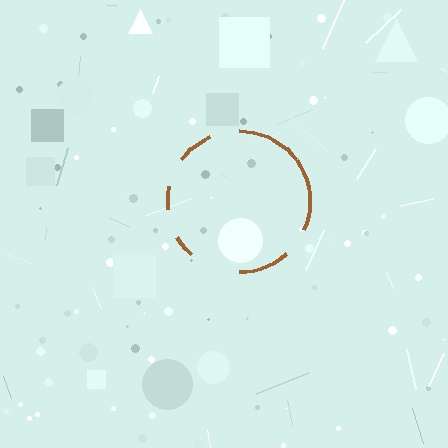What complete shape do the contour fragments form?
The contour fragments form a circle.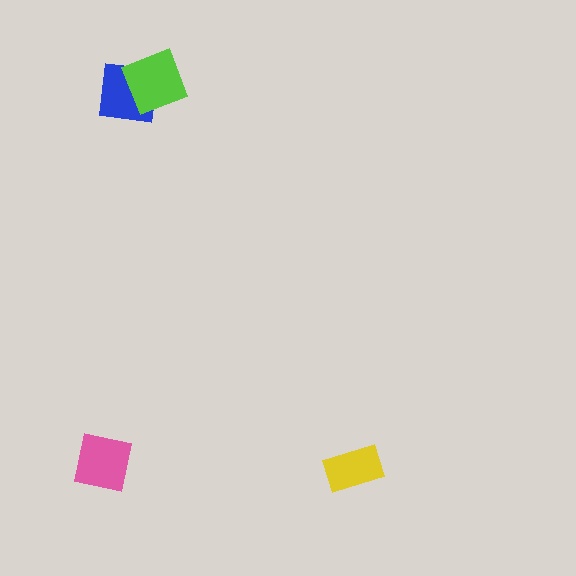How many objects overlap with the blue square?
1 object overlaps with the blue square.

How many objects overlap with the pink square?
0 objects overlap with the pink square.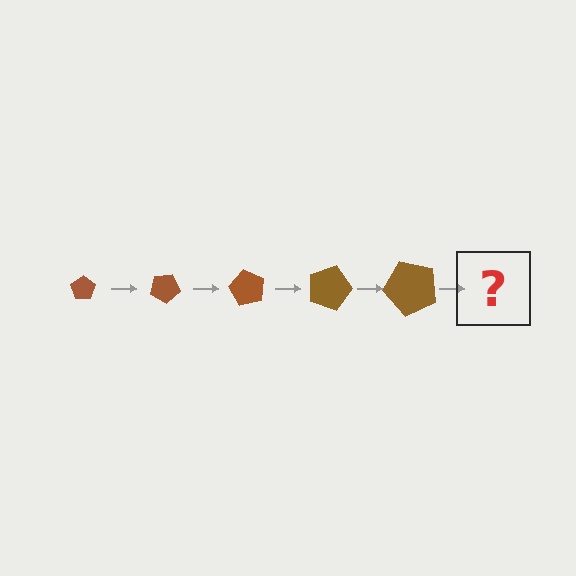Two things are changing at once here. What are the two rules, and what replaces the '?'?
The two rules are that the pentagon grows larger each step and it rotates 30 degrees each step. The '?' should be a pentagon, larger than the previous one and rotated 150 degrees from the start.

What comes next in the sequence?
The next element should be a pentagon, larger than the previous one and rotated 150 degrees from the start.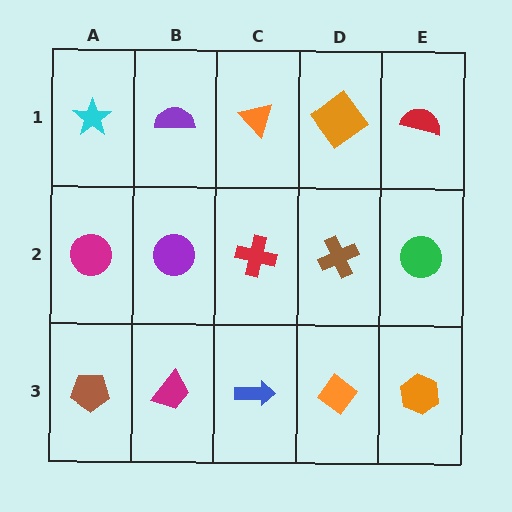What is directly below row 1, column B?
A purple circle.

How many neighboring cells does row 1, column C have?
3.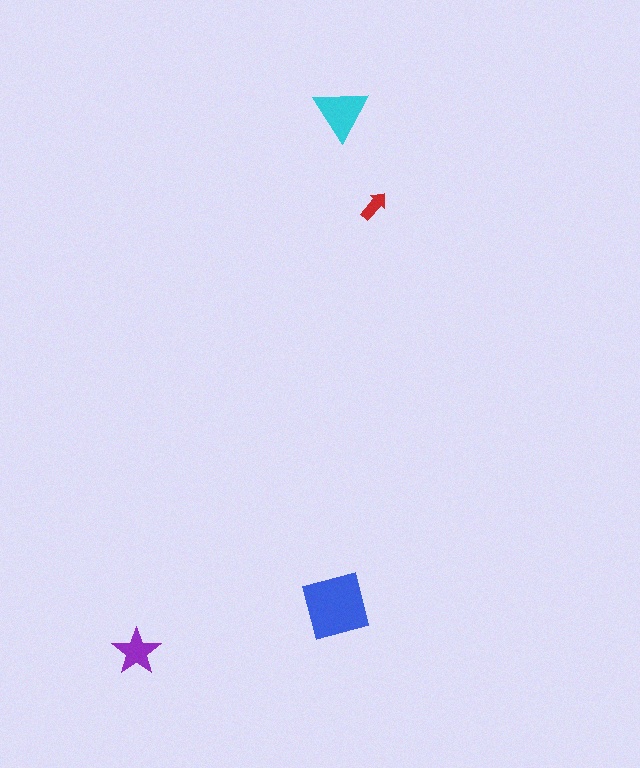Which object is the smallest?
The red arrow.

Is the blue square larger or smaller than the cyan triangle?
Larger.